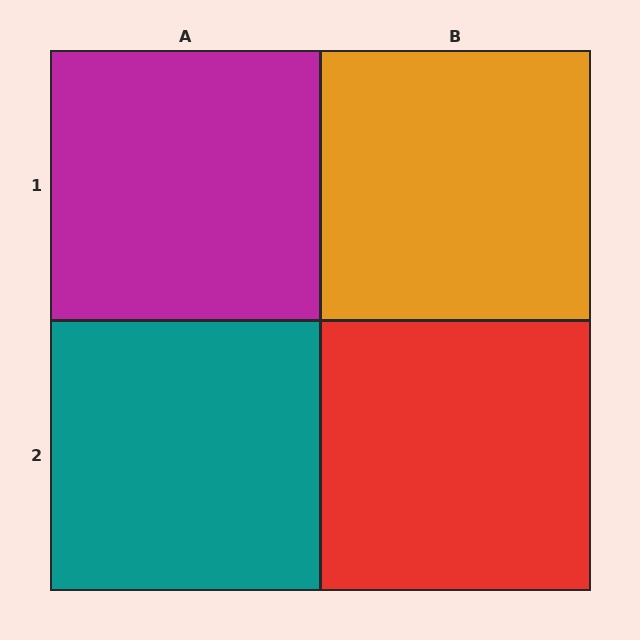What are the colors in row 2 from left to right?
Teal, red.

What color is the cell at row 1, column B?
Orange.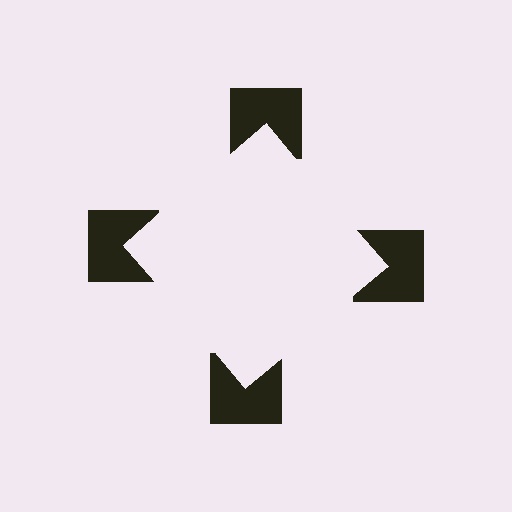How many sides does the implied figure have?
4 sides.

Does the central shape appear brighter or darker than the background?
It typically appears slightly brighter than the background, even though no actual brightness change is drawn.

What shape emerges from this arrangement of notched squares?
An illusory square — its edges are inferred from the aligned wedge cuts in the notched squares, not physically drawn.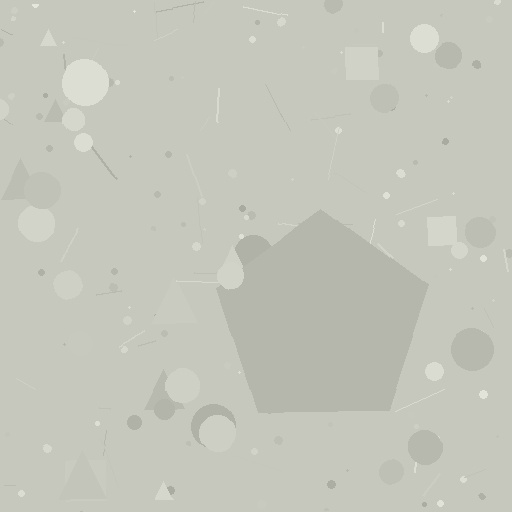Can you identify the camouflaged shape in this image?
The camouflaged shape is a pentagon.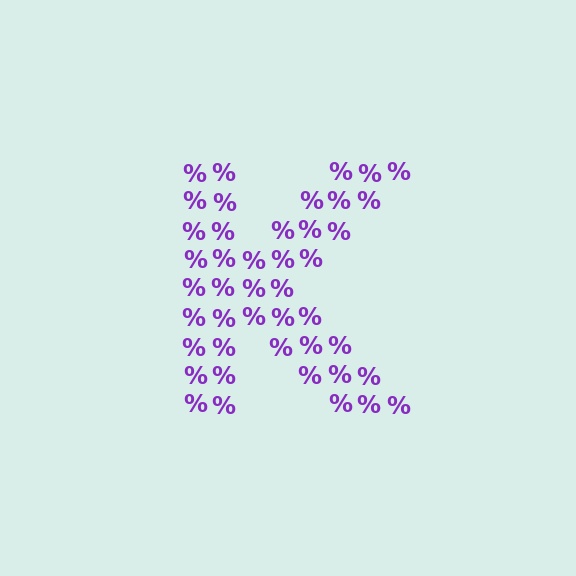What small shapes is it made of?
It is made of small percent signs.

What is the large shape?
The large shape is the letter K.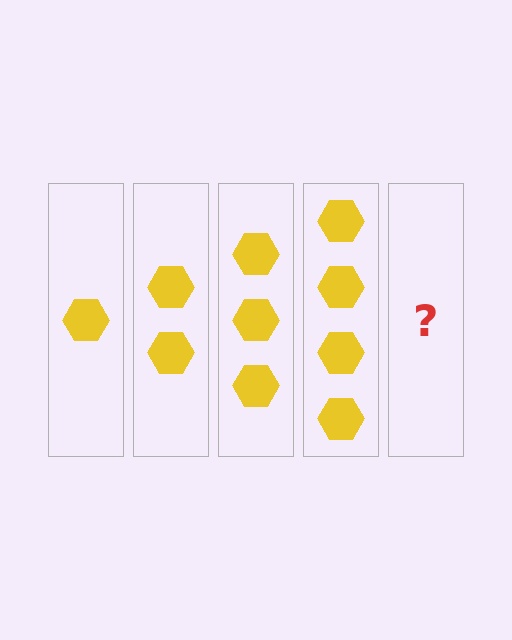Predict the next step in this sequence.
The next step is 5 hexagons.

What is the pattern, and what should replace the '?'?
The pattern is that each step adds one more hexagon. The '?' should be 5 hexagons.